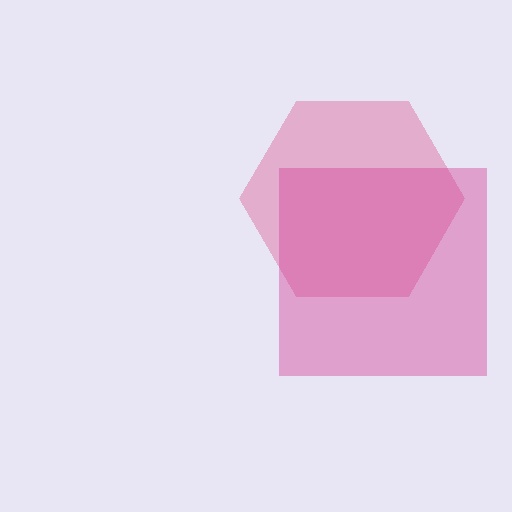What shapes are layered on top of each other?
The layered shapes are: a pink hexagon, a magenta square.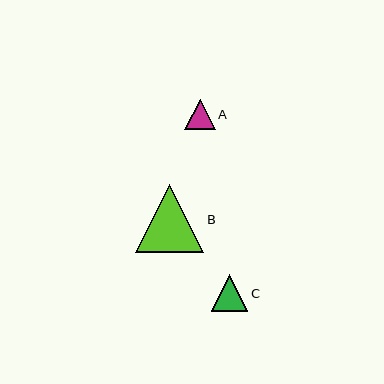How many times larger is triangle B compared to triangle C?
Triangle B is approximately 1.9 times the size of triangle C.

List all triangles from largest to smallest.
From largest to smallest: B, C, A.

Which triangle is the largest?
Triangle B is the largest with a size of approximately 69 pixels.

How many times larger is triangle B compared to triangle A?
Triangle B is approximately 2.3 times the size of triangle A.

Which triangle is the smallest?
Triangle A is the smallest with a size of approximately 30 pixels.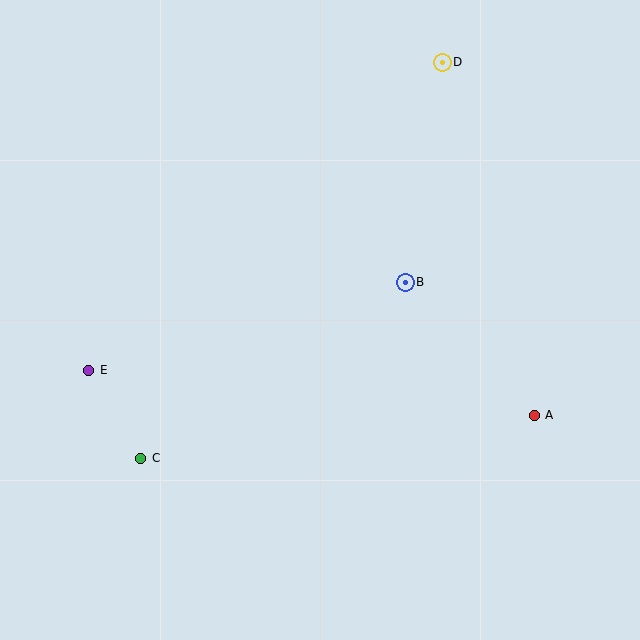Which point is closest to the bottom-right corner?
Point A is closest to the bottom-right corner.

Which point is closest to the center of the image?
Point B at (405, 282) is closest to the center.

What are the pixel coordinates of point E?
Point E is at (89, 370).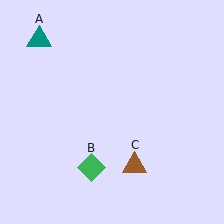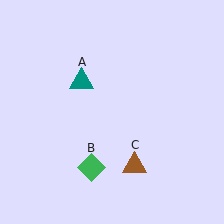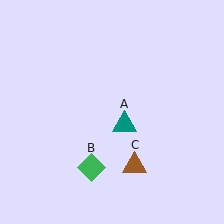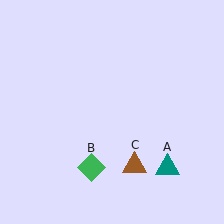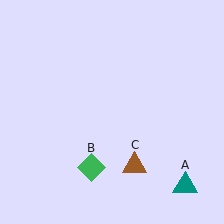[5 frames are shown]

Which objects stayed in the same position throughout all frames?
Green diamond (object B) and brown triangle (object C) remained stationary.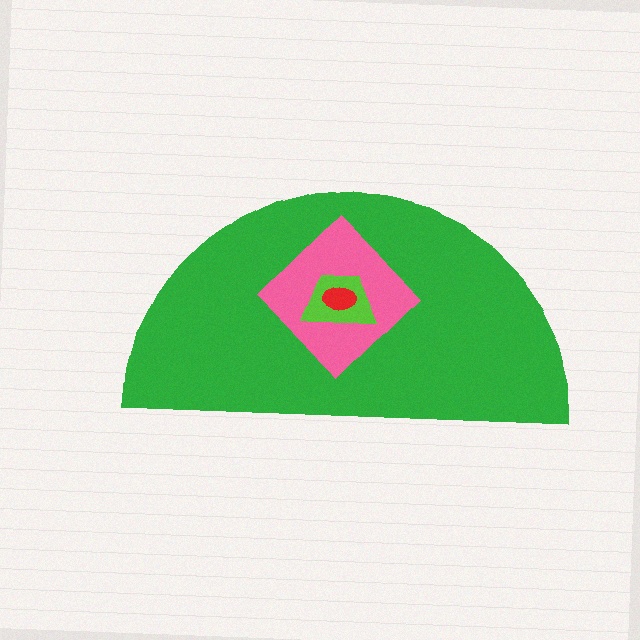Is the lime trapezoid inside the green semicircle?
Yes.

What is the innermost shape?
The red ellipse.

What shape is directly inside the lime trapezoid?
The red ellipse.